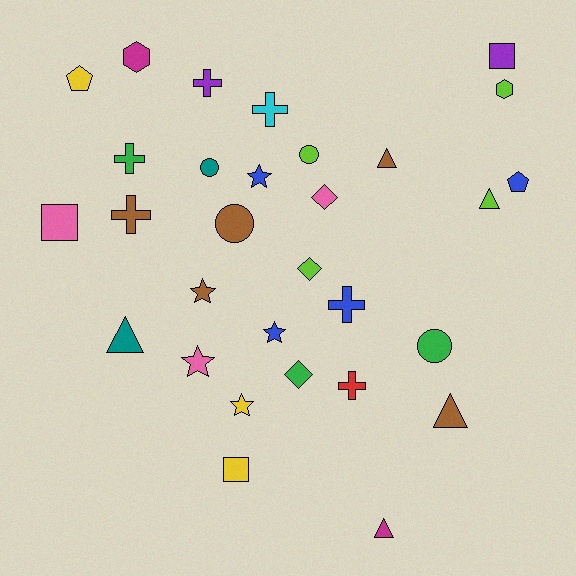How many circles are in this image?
There are 4 circles.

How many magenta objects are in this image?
There are 2 magenta objects.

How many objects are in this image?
There are 30 objects.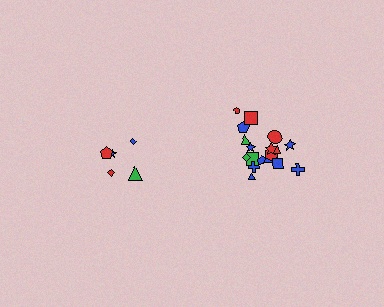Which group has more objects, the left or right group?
The right group.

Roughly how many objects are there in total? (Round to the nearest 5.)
Roughly 25 objects in total.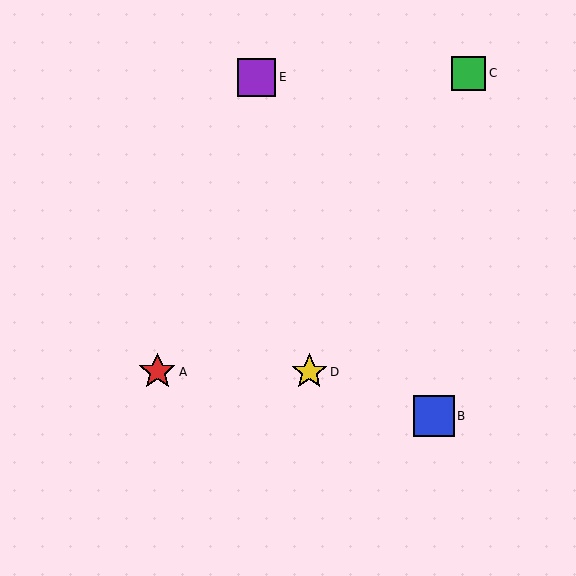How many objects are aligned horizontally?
2 objects (A, D) are aligned horizontally.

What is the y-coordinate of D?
Object D is at y≈372.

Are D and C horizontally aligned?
No, D is at y≈372 and C is at y≈73.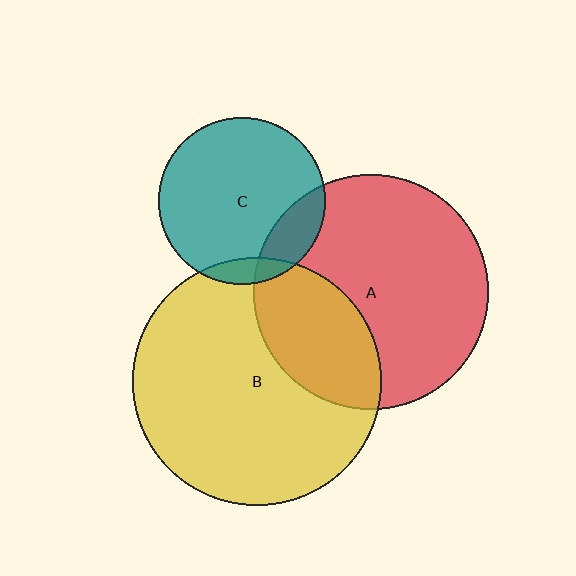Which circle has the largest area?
Circle B (yellow).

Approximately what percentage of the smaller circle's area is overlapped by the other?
Approximately 15%.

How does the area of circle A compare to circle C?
Approximately 2.0 times.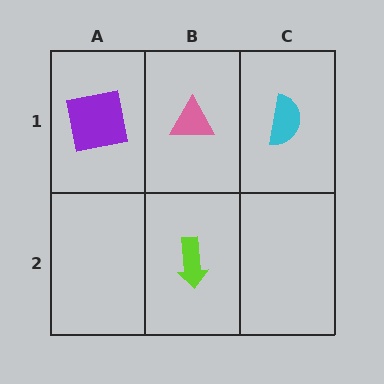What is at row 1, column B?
A pink triangle.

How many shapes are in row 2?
1 shape.